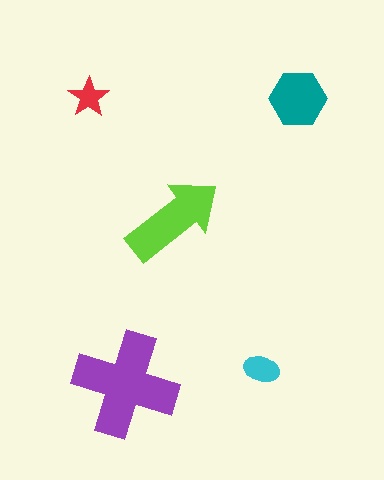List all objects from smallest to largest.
The red star, the cyan ellipse, the teal hexagon, the lime arrow, the purple cross.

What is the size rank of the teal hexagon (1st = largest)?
3rd.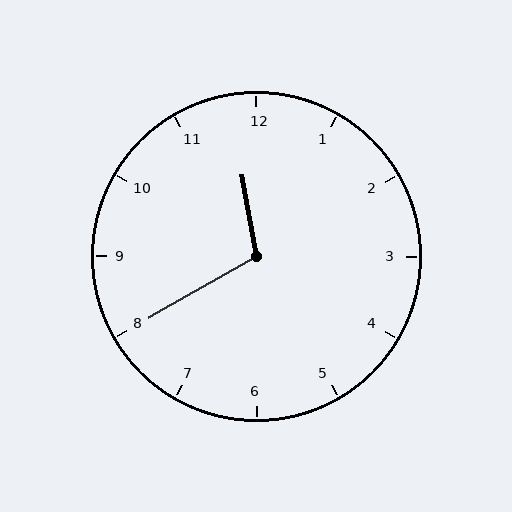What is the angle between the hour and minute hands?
Approximately 110 degrees.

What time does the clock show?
11:40.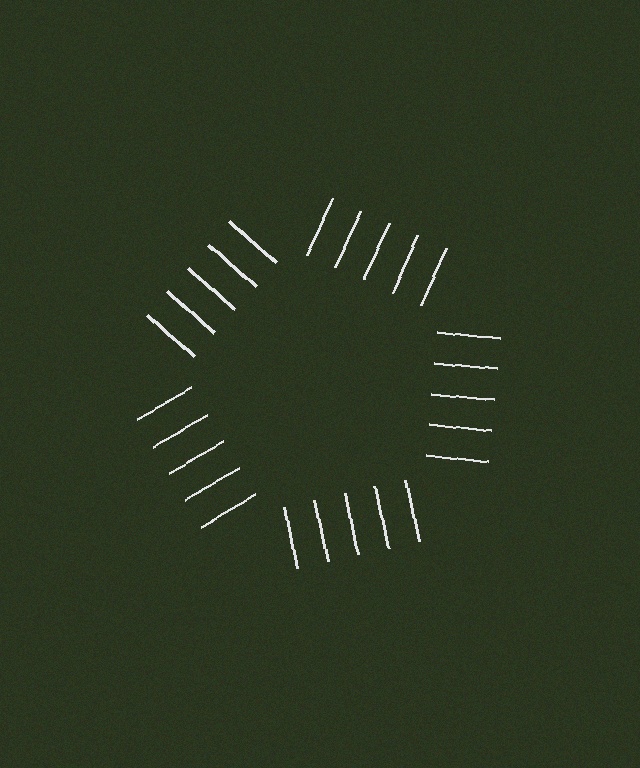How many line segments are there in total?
25 — 5 along each of the 5 edges.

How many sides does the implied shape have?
5 sides — the line-ends trace a pentagon.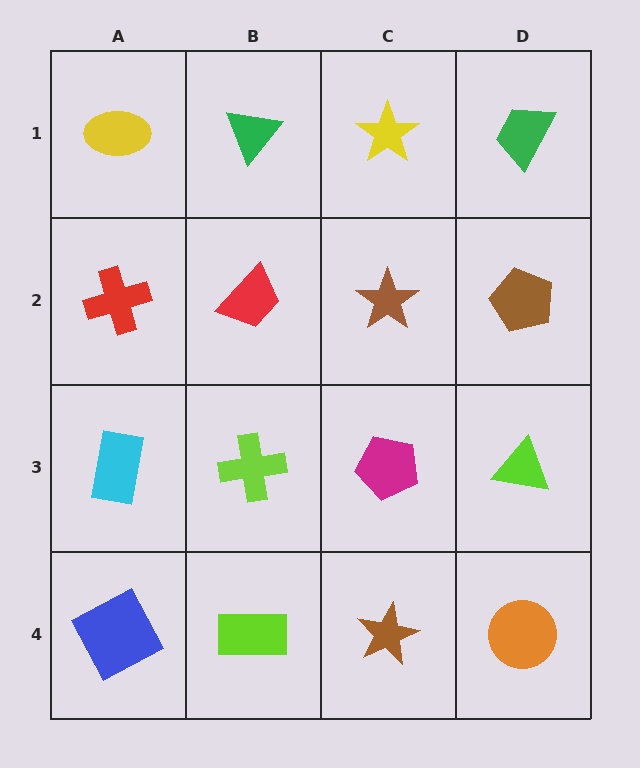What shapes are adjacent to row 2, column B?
A green triangle (row 1, column B), a lime cross (row 3, column B), a red cross (row 2, column A), a brown star (row 2, column C).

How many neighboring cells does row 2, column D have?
3.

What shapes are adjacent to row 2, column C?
A yellow star (row 1, column C), a magenta pentagon (row 3, column C), a red trapezoid (row 2, column B), a brown pentagon (row 2, column D).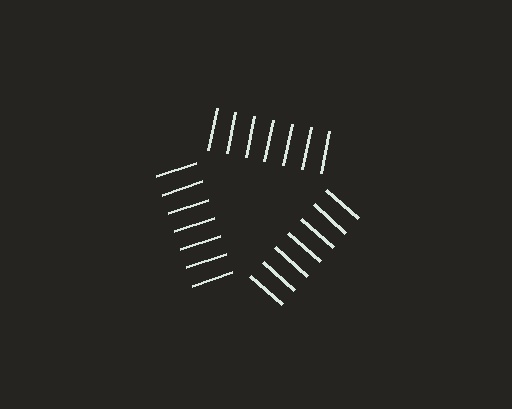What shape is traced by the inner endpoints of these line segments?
An illusory triangle — the line segments terminate on its edges but no continuous stroke is drawn.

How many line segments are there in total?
21 — 7 along each of the 3 edges.